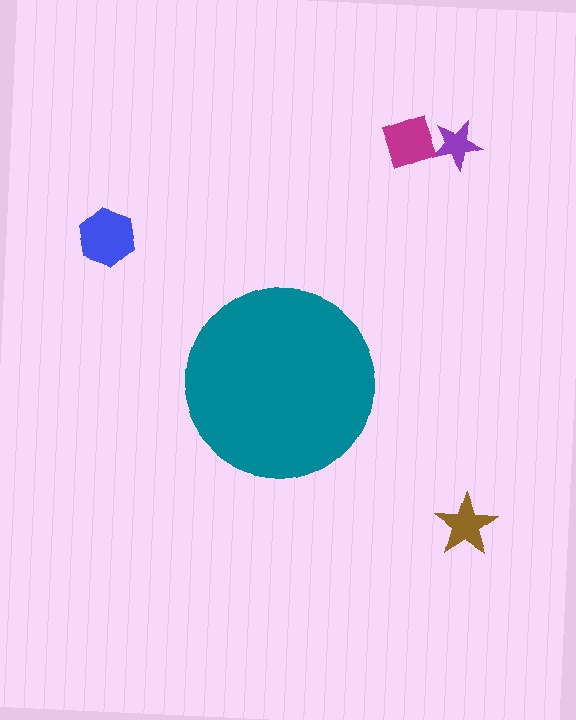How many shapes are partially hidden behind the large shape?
0 shapes are partially hidden.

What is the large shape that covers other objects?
A teal circle.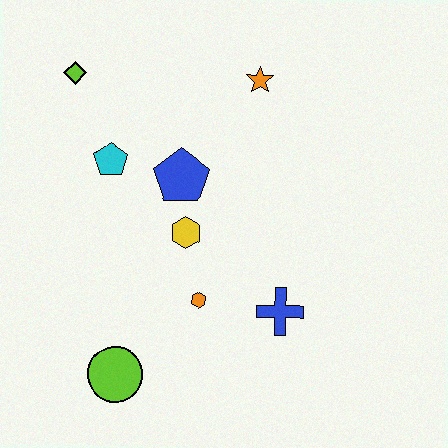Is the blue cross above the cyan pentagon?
No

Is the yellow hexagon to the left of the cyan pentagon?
No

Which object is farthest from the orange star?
The lime circle is farthest from the orange star.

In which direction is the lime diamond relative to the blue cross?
The lime diamond is above the blue cross.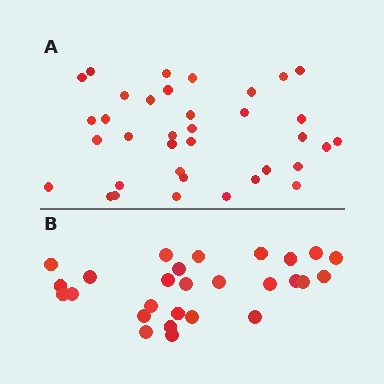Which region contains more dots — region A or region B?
Region A (the top region) has more dots.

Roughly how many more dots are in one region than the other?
Region A has roughly 8 or so more dots than region B.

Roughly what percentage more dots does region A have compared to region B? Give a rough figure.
About 35% more.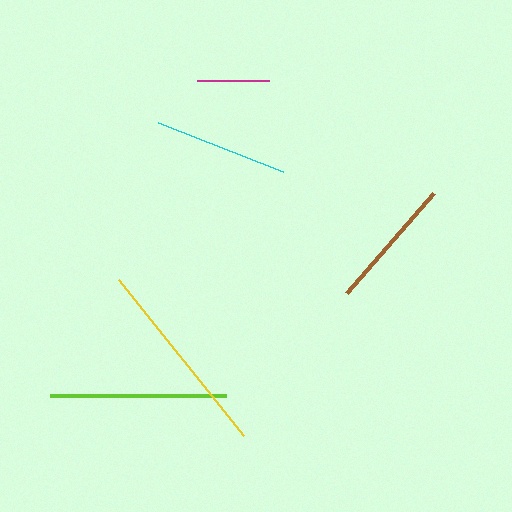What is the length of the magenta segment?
The magenta segment is approximately 72 pixels long.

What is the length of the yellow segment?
The yellow segment is approximately 199 pixels long.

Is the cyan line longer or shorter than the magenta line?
The cyan line is longer than the magenta line.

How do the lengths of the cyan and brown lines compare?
The cyan and brown lines are approximately the same length.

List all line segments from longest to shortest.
From longest to shortest: yellow, lime, cyan, brown, magenta.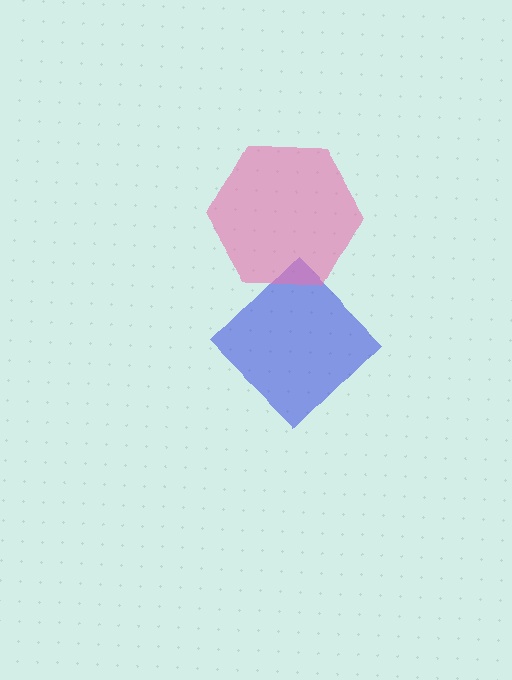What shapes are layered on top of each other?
The layered shapes are: a blue diamond, a pink hexagon.